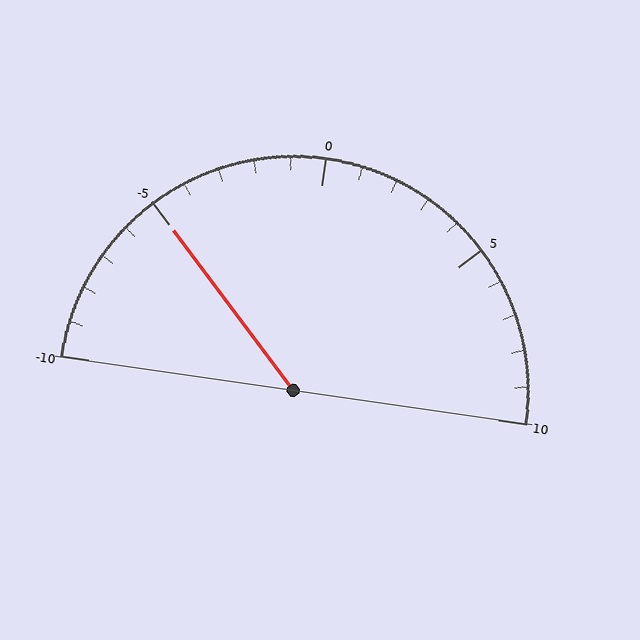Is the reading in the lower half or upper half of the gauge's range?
The reading is in the lower half of the range (-10 to 10).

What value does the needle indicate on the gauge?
The needle indicates approximately -5.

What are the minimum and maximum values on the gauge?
The gauge ranges from -10 to 10.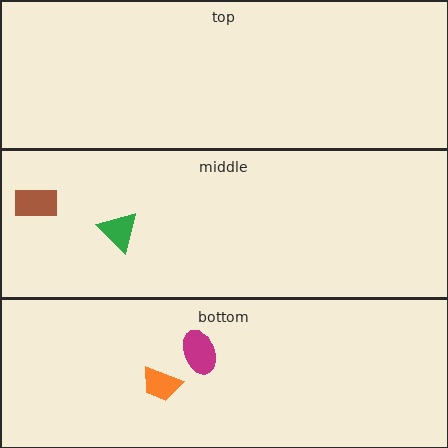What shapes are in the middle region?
The brown rectangle, the green triangle.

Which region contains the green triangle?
The middle region.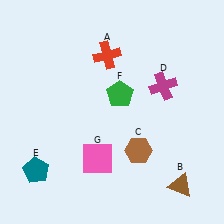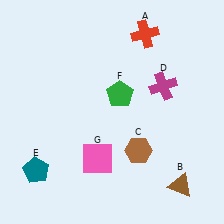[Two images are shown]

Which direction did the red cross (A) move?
The red cross (A) moved right.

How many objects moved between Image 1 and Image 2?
1 object moved between the two images.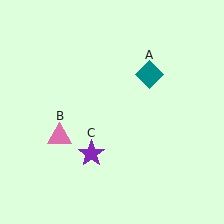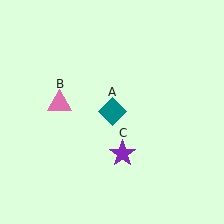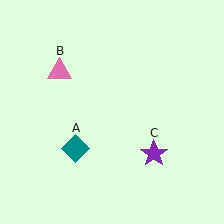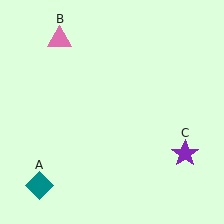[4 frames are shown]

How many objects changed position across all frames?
3 objects changed position: teal diamond (object A), pink triangle (object B), purple star (object C).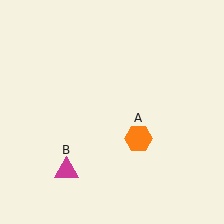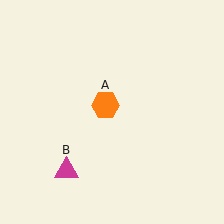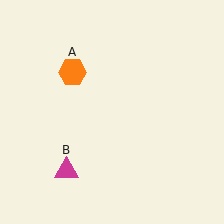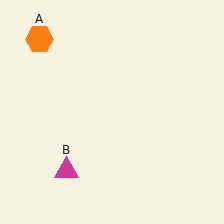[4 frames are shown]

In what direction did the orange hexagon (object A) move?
The orange hexagon (object A) moved up and to the left.